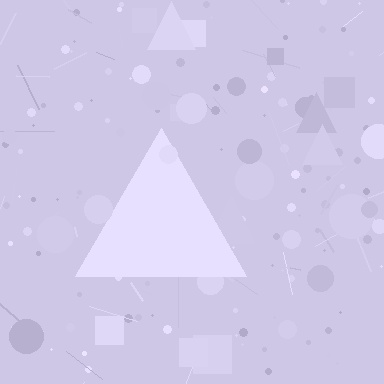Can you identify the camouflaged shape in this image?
The camouflaged shape is a triangle.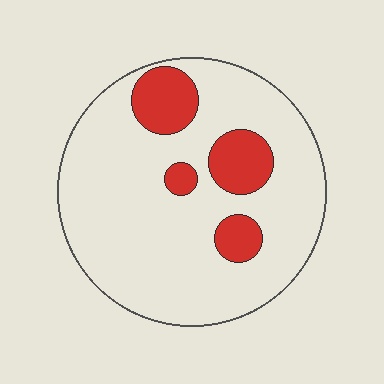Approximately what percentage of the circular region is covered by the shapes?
Approximately 15%.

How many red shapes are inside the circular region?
4.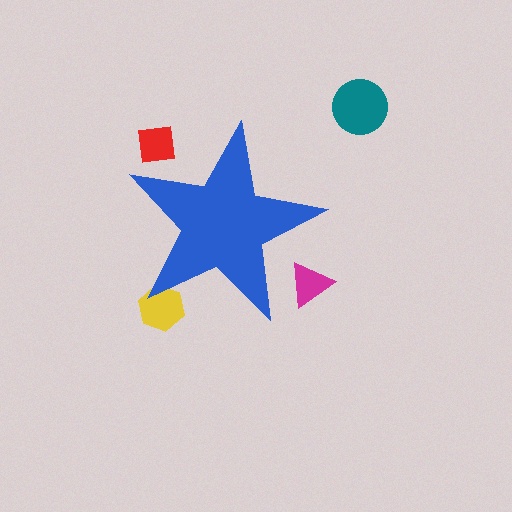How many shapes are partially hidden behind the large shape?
3 shapes are partially hidden.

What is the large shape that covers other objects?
A blue star.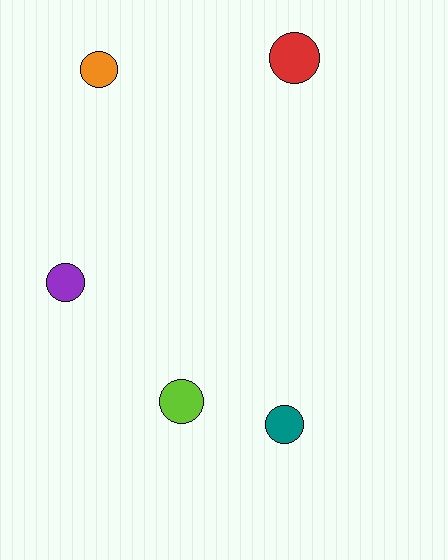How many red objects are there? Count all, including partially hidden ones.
There is 1 red object.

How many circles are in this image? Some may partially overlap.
There are 5 circles.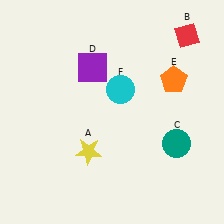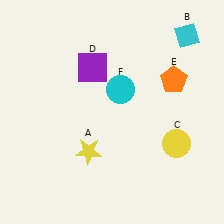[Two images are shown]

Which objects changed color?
B changed from red to cyan. C changed from teal to yellow.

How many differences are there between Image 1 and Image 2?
There are 2 differences between the two images.